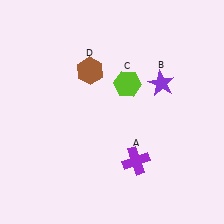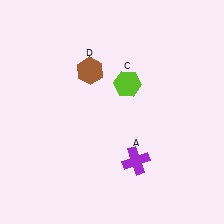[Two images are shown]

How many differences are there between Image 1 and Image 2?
There is 1 difference between the two images.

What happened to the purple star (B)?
The purple star (B) was removed in Image 2. It was in the top-right area of Image 1.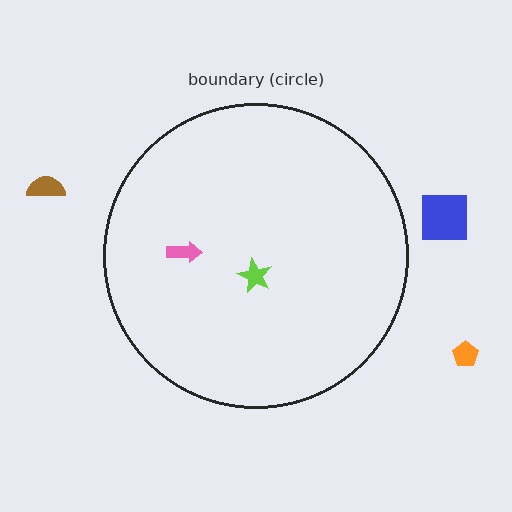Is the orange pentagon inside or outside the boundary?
Outside.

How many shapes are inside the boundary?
2 inside, 3 outside.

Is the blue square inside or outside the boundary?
Outside.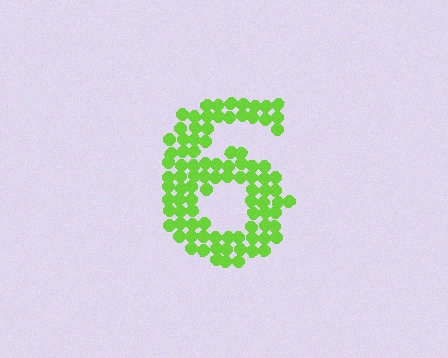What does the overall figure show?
The overall figure shows the digit 6.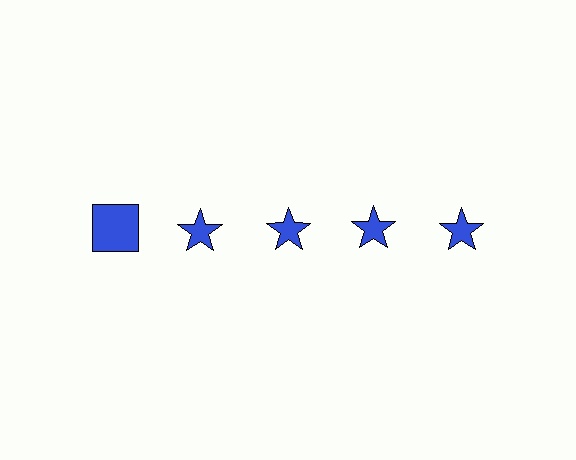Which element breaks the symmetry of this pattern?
The blue square in the top row, leftmost column breaks the symmetry. All other shapes are blue stars.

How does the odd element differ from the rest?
It has a different shape: square instead of star.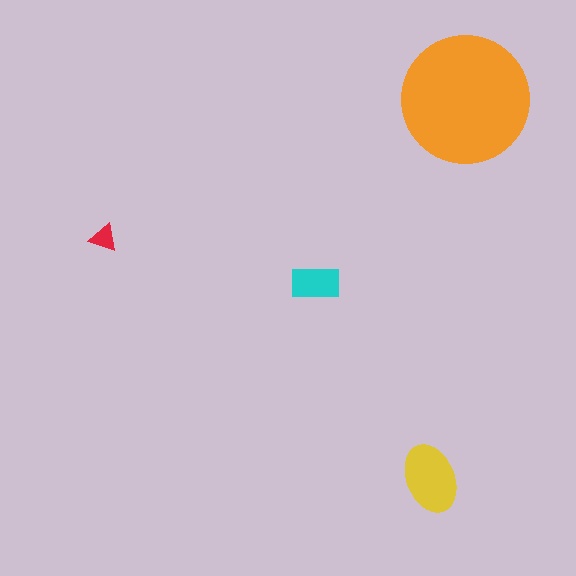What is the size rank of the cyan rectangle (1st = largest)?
3rd.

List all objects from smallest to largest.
The red triangle, the cyan rectangle, the yellow ellipse, the orange circle.